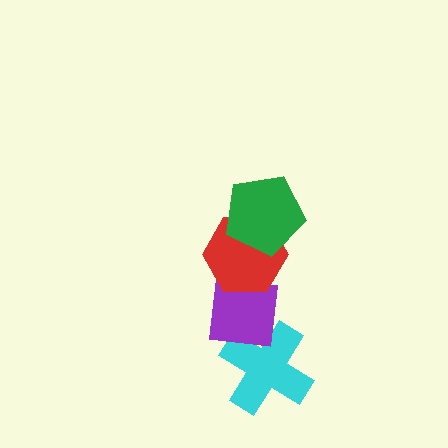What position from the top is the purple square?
The purple square is 3rd from the top.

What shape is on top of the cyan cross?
The purple square is on top of the cyan cross.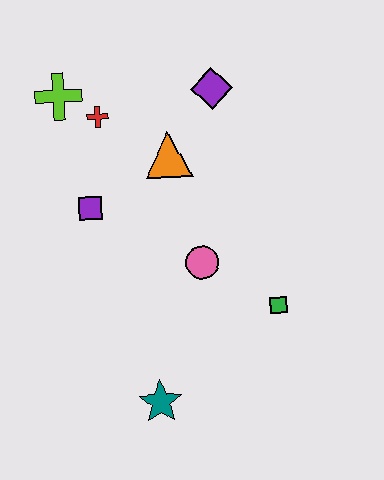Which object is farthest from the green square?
The lime cross is farthest from the green square.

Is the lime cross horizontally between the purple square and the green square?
No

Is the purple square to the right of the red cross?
No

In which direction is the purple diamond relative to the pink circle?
The purple diamond is above the pink circle.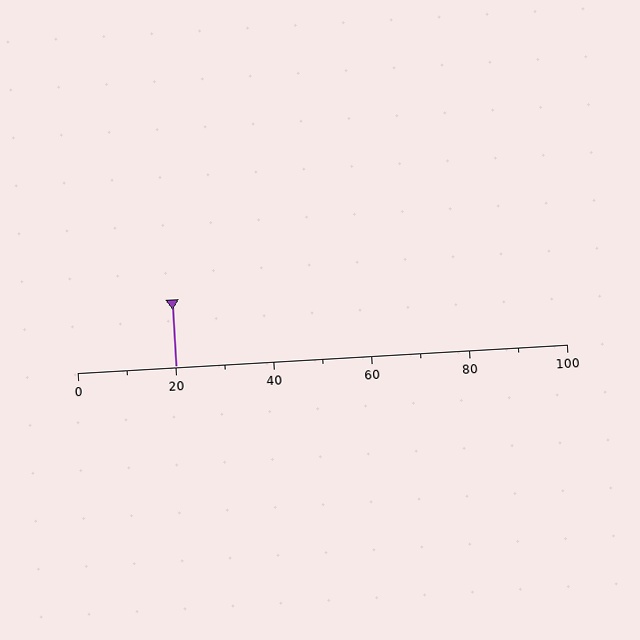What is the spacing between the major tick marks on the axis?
The major ticks are spaced 20 apart.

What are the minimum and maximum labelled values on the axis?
The axis runs from 0 to 100.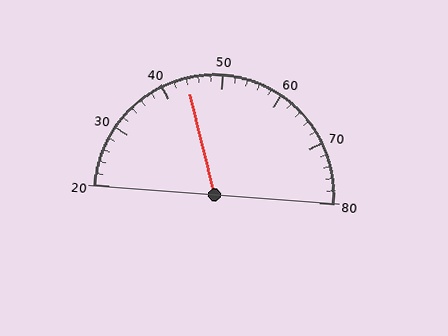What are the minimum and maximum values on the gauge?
The gauge ranges from 20 to 80.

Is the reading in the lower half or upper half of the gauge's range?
The reading is in the lower half of the range (20 to 80).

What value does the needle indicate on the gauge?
The needle indicates approximately 44.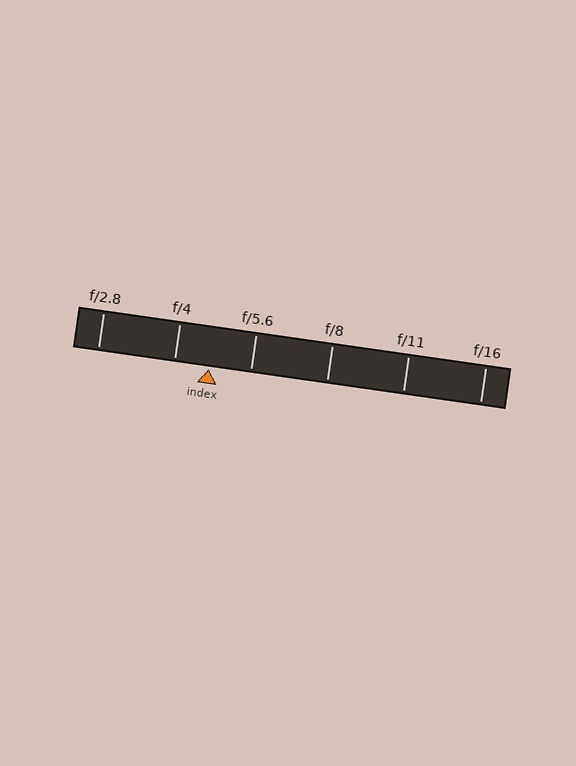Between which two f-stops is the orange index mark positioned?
The index mark is between f/4 and f/5.6.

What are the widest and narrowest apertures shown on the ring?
The widest aperture shown is f/2.8 and the narrowest is f/16.